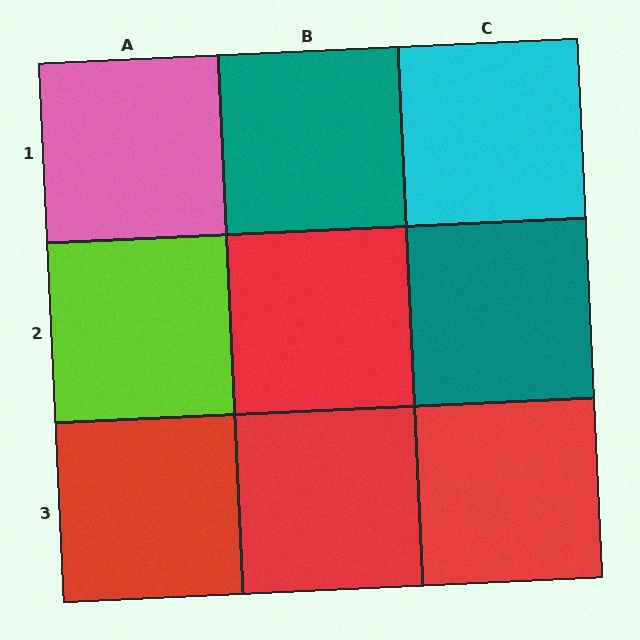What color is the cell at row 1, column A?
Pink.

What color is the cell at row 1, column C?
Cyan.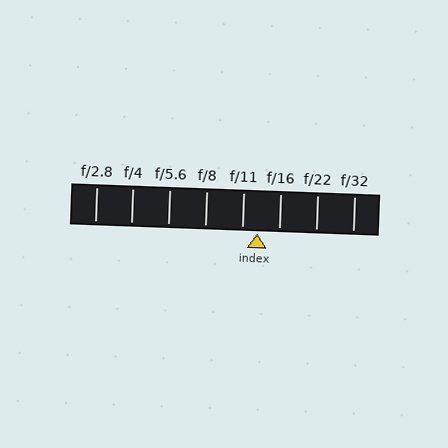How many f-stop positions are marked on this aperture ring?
There are 8 f-stop positions marked.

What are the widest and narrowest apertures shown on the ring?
The widest aperture shown is f/2.8 and the narrowest is f/32.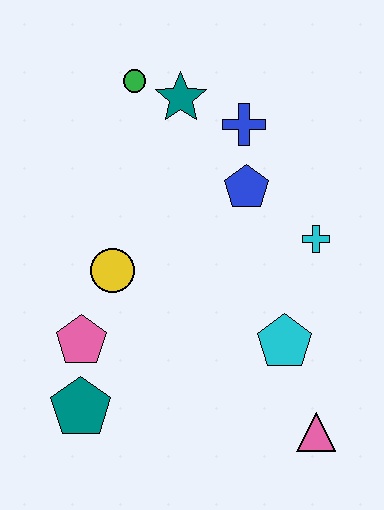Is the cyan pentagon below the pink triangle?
No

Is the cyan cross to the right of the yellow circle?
Yes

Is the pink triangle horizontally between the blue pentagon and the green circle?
No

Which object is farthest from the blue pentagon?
The teal pentagon is farthest from the blue pentagon.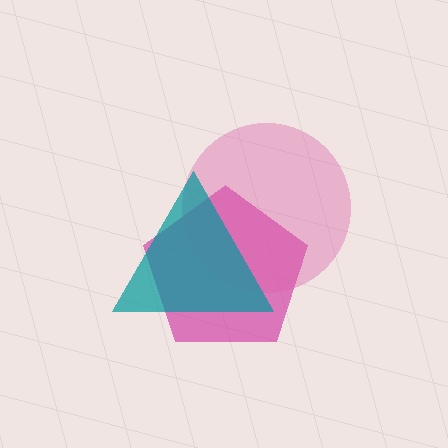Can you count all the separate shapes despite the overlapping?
Yes, there are 3 separate shapes.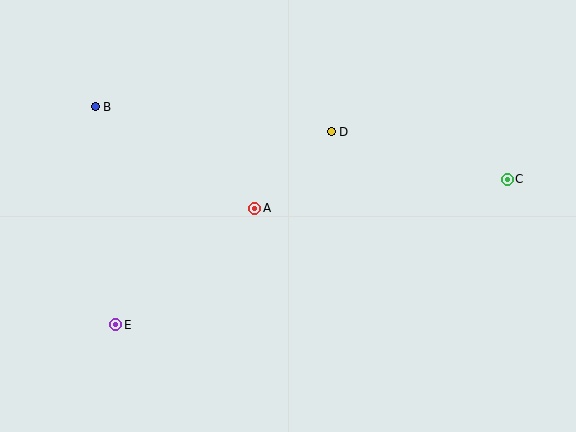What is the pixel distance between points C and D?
The distance between C and D is 182 pixels.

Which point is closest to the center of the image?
Point A at (255, 208) is closest to the center.